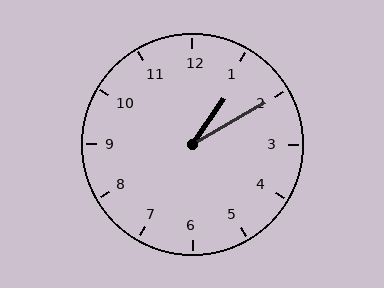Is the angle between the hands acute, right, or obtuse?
It is acute.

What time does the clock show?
1:10.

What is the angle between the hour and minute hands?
Approximately 25 degrees.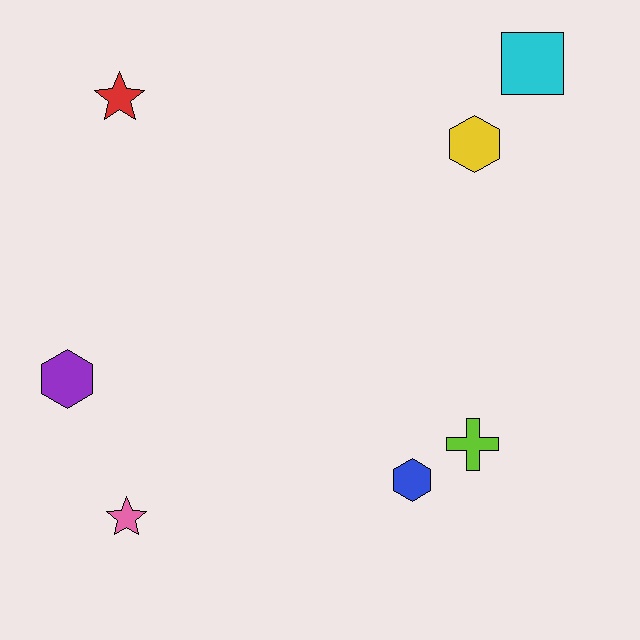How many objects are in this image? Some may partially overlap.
There are 7 objects.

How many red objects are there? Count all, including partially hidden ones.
There is 1 red object.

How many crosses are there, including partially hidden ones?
There is 1 cross.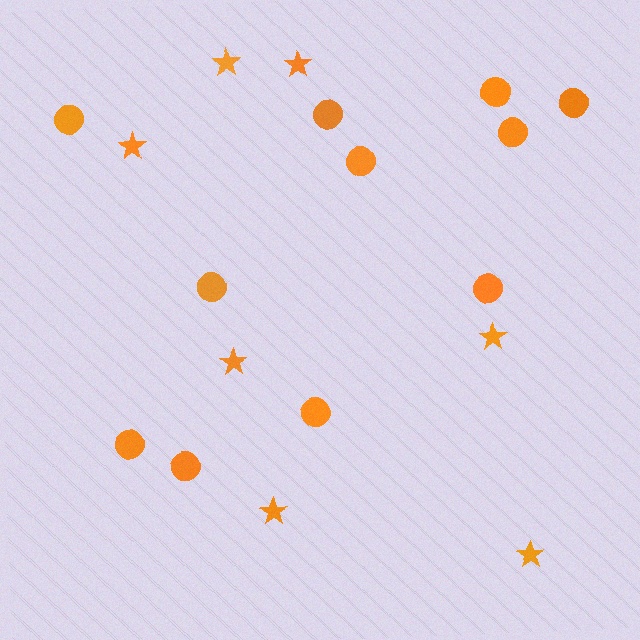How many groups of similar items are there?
There are 2 groups: one group of stars (7) and one group of circles (11).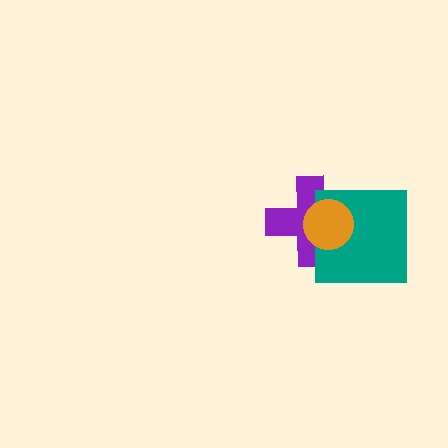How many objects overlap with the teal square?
2 objects overlap with the teal square.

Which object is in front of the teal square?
The orange circle is in front of the teal square.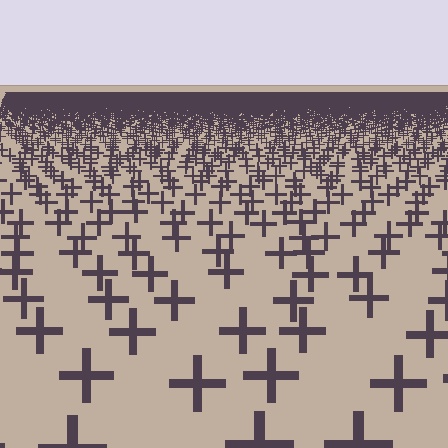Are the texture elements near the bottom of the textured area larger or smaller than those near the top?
Larger. Near the bottom, elements are closer to the viewer and appear at a bigger on-screen size.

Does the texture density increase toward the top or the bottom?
Density increases toward the top.